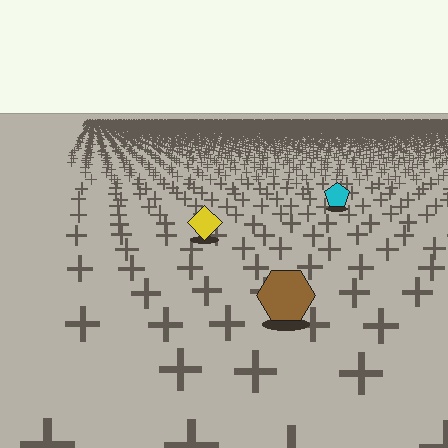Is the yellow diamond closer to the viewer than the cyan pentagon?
Yes. The yellow diamond is closer — you can tell from the texture gradient: the ground texture is coarser near it.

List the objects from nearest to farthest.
From nearest to farthest: the brown hexagon, the yellow diamond, the cyan pentagon.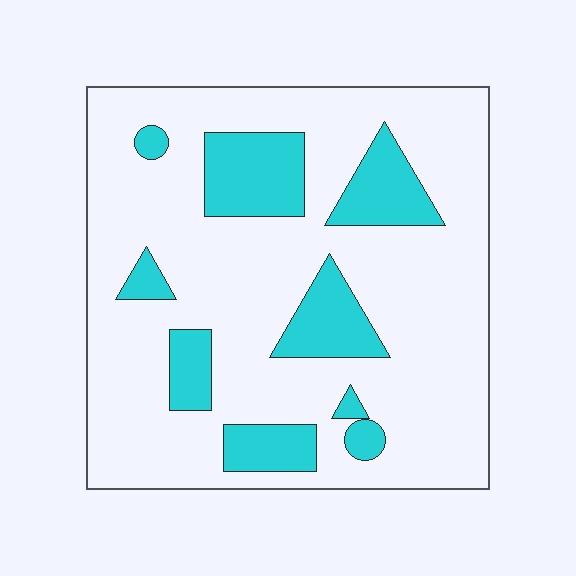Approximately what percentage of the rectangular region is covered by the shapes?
Approximately 20%.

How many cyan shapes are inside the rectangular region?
9.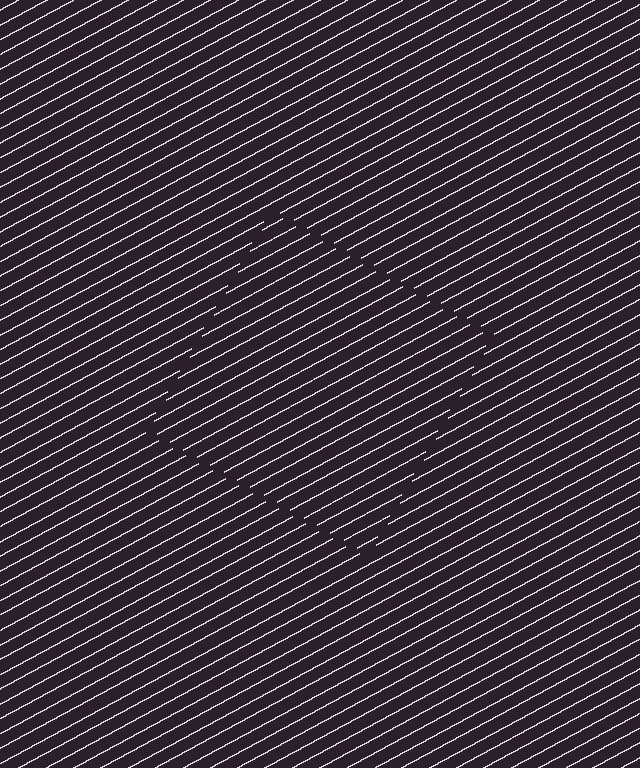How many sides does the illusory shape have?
4 sides — the line-ends trace a square.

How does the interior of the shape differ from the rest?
The interior of the shape contains the same grating, shifted by half a period — the contour is defined by the phase discontinuity where line-ends from the inner and outer gratings abut.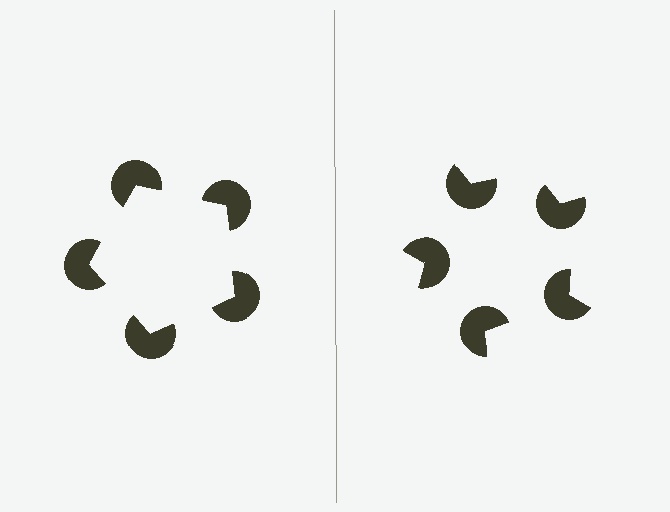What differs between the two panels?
The pac-man discs are positioned identically on both sides; only the wedge orientations differ. On the left they align to a pentagon; on the right they are misaligned.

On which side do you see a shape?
An illusory pentagon appears on the left side. On the right side the wedge cuts are rotated, so no coherent shape forms.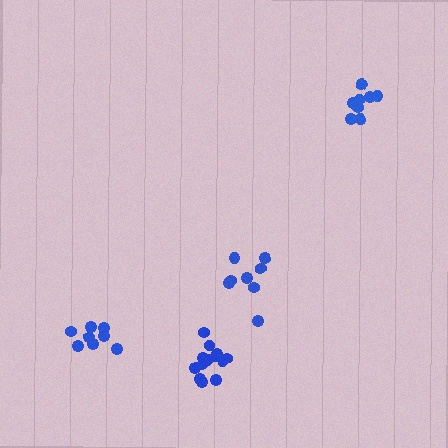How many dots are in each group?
Group 1: 8 dots, Group 2: 13 dots, Group 3: 9 dots, Group 4: 8 dots (38 total).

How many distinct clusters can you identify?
There are 4 distinct clusters.